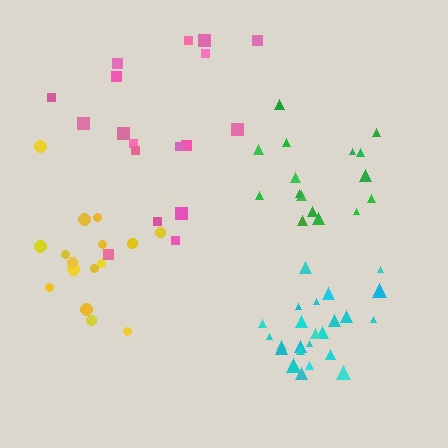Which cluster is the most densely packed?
Cyan.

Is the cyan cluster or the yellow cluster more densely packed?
Cyan.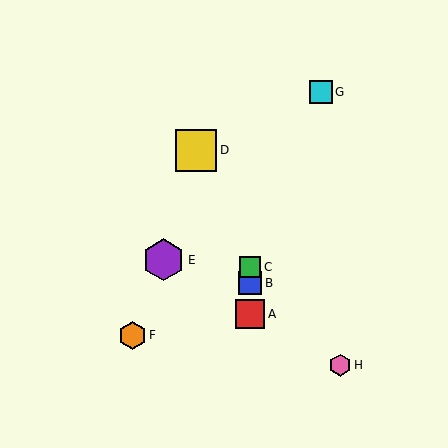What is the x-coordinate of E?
Object E is at x≈164.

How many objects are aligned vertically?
3 objects (A, B, C) are aligned vertically.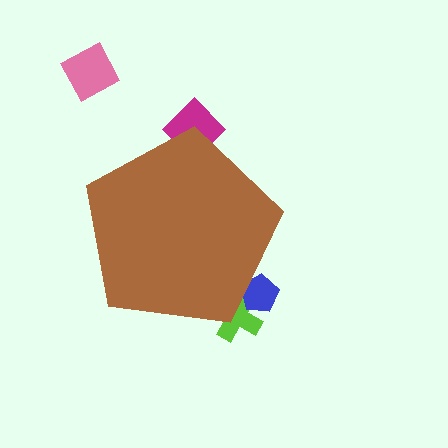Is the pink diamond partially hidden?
No, the pink diamond is fully visible.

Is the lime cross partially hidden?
Yes, the lime cross is partially hidden behind the brown pentagon.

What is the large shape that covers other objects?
A brown pentagon.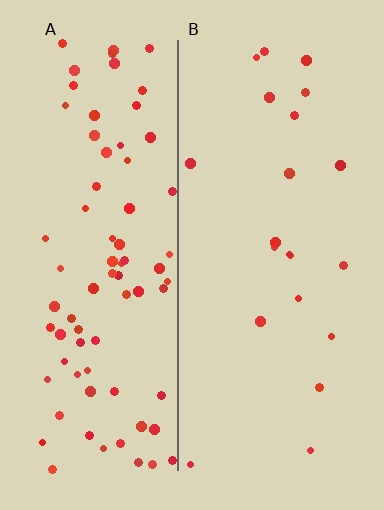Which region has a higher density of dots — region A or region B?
A (the left).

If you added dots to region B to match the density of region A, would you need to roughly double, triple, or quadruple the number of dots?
Approximately quadruple.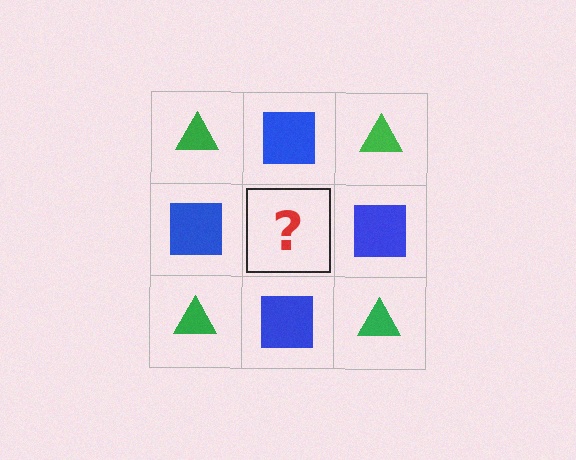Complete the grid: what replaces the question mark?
The question mark should be replaced with a green triangle.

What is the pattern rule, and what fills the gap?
The rule is that it alternates green triangle and blue square in a checkerboard pattern. The gap should be filled with a green triangle.